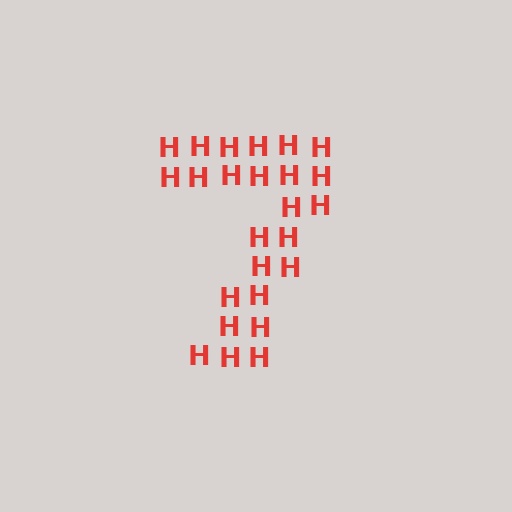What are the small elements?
The small elements are letter H's.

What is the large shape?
The large shape is the digit 7.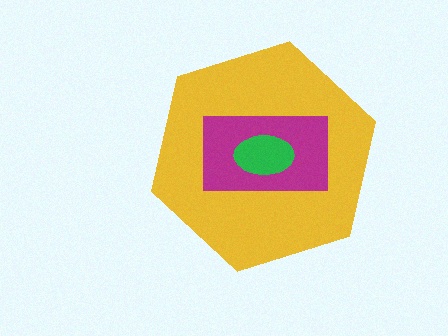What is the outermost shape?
The yellow hexagon.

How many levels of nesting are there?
3.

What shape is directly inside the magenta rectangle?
The green ellipse.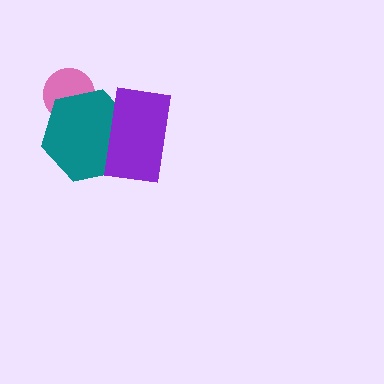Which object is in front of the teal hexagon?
The purple rectangle is in front of the teal hexagon.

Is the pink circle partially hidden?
Yes, it is partially covered by another shape.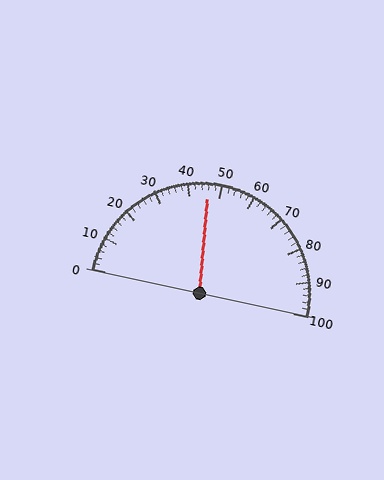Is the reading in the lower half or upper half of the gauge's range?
The reading is in the lower half of the range (0 to 100).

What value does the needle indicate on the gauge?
The needle indicates approximately 46.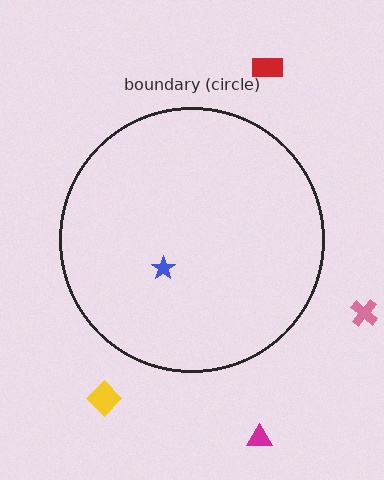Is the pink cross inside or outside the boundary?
Outside.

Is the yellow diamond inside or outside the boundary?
Outside.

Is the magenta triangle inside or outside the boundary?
Outside.